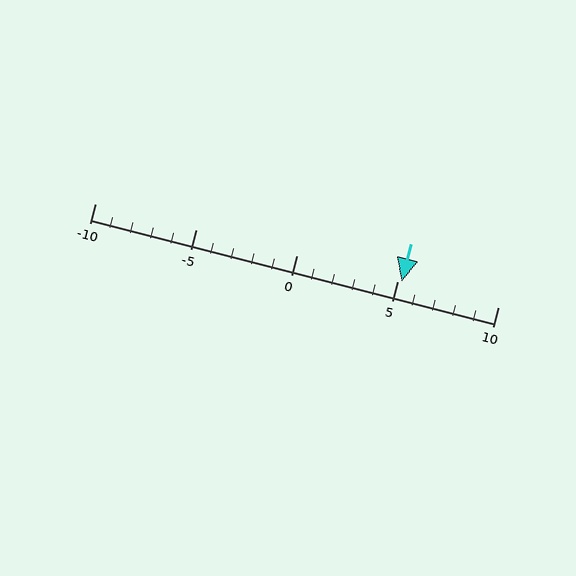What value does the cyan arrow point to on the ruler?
The cyan arrow points to approximately 5.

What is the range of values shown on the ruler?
The ruler shows values from -10 to 10.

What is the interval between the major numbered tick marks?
The major tick marks are spaced 5 units apart.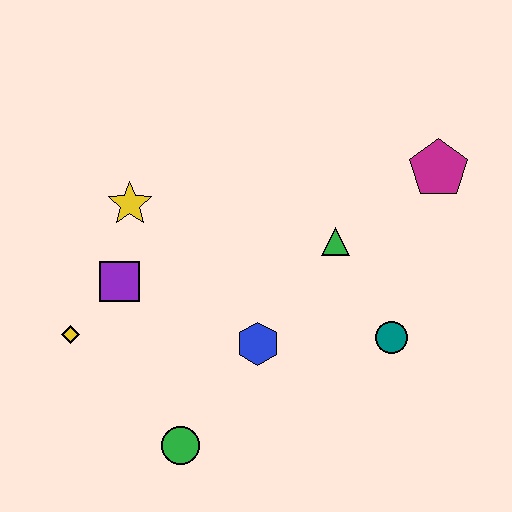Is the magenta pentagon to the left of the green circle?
No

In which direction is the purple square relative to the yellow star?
The purple square is below the yellow star.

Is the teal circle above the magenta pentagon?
No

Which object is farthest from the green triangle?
The yellow diamond is farthest from the green triangle.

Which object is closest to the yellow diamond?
The purple square is closest to the yellow diamond.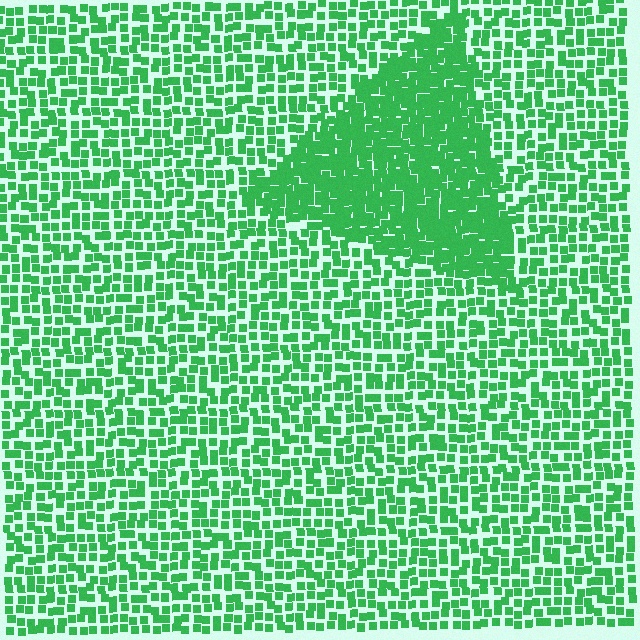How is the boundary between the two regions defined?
The boundary is defined by a change in element density (approximately 2.0x ratio). All elements are the same color, size, and shape.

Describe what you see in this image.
The image contains small green elements arranged at two different densities. A triangle-shaped region is visible where the elements are more densely packed than the surrounding area.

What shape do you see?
I see a triangle.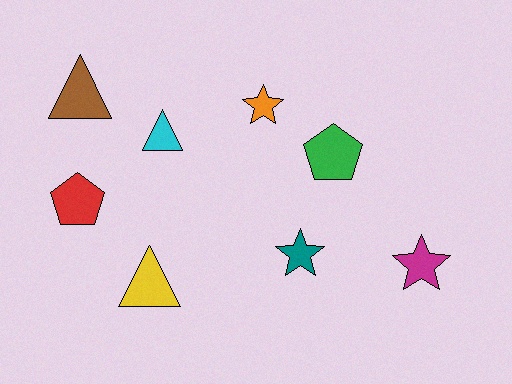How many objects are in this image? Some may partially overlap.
There are 8 objects.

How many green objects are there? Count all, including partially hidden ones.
There is 1 green object.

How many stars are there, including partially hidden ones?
There are 3 stars.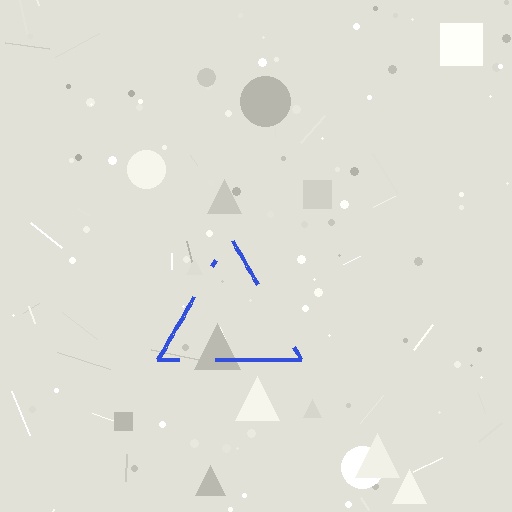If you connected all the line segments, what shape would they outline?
They would outline a triangle.